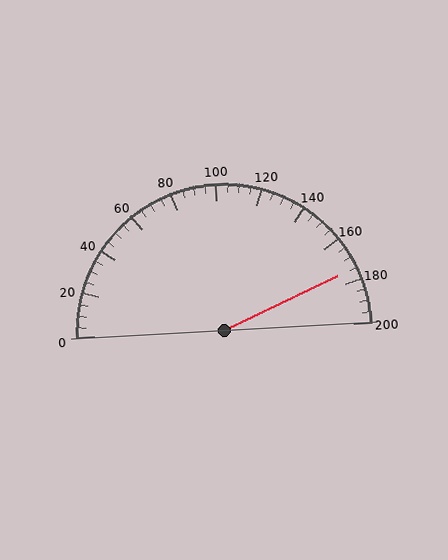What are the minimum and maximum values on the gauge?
The gauge ranges from 0 to 200.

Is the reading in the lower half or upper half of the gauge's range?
The reading is in the upper half of the range (0 to 200).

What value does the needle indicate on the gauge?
The needle indicates approximately 175.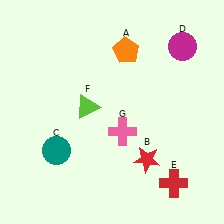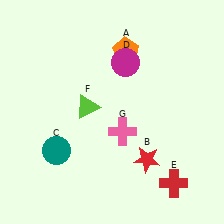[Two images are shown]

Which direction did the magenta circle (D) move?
The magenta circle (D) moved left.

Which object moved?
The magenta circle (D) moved left.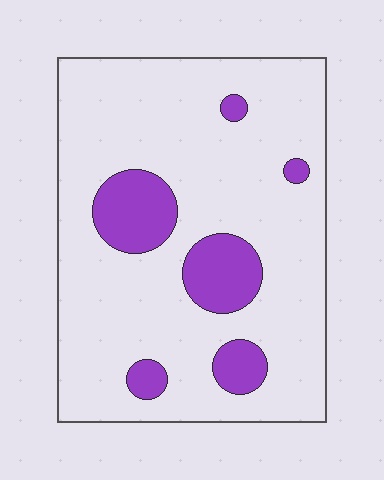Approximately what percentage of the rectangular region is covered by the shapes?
Approximately 15%.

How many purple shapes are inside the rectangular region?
6.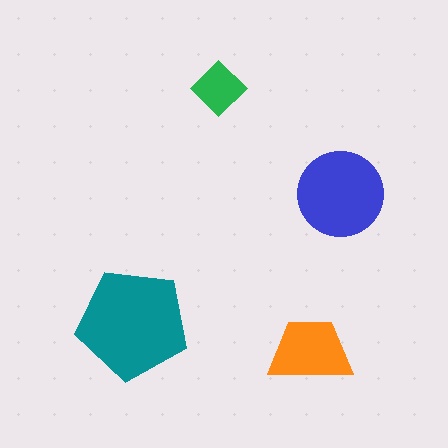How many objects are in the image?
There are 4 objects in the image.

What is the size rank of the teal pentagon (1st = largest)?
1st.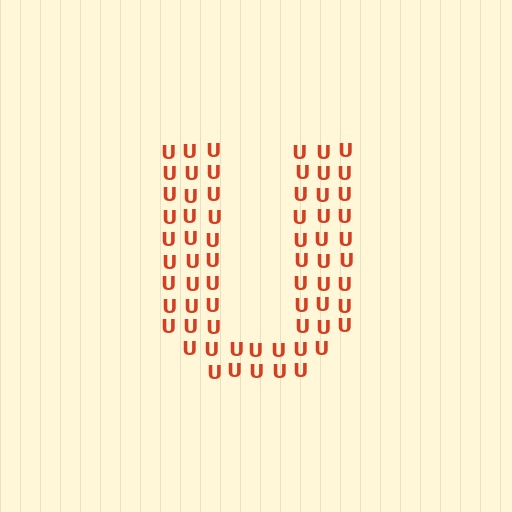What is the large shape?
The large shape is the letter U.